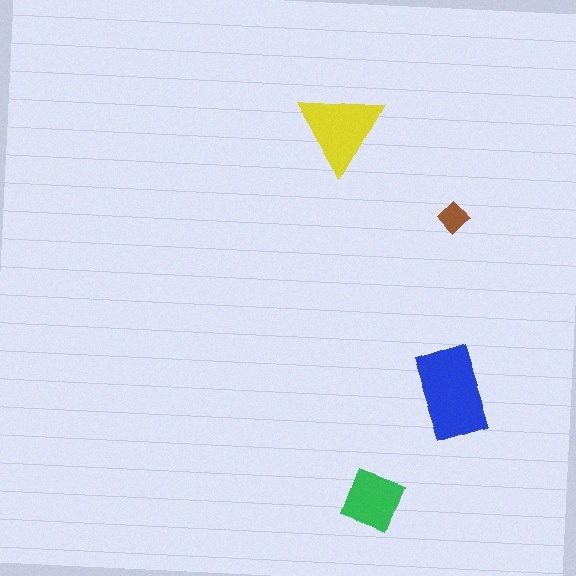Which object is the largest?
The blue rectangle.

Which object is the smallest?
The brown diamond.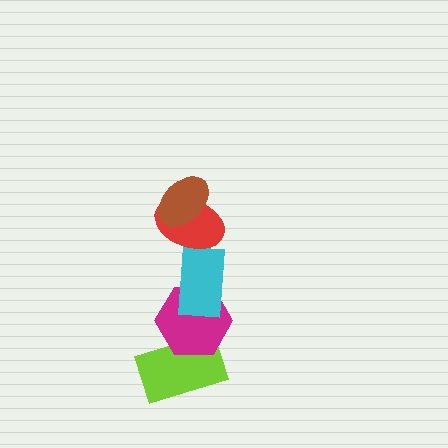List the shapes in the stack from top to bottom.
From top to bottom: the brown ellipse, the red ellipse, the cyan rectangle, the magenta hexagon, the lime rectangle.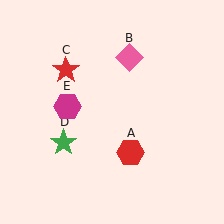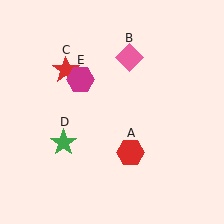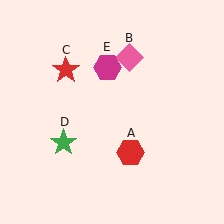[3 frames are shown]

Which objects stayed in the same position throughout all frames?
Red hexagon (object A) and pink diamond (object B) and red star (object C) and green star (object D) remained stationary.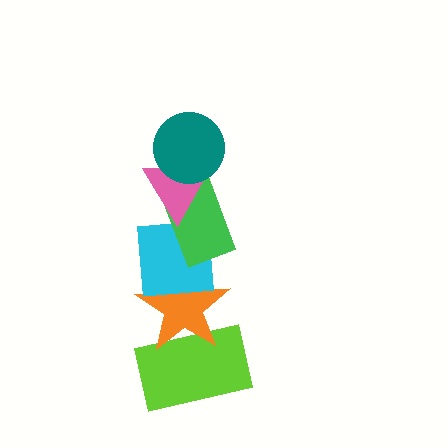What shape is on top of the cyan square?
The green rectangle is on top of the cyan square.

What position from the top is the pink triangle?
The pink triangle is 2nd from the top.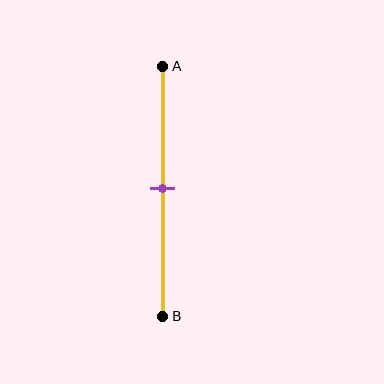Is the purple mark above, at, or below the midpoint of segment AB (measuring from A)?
The purple mark is approximately at the midpoint of segment AB.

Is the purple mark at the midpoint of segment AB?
Yes, the mark is approximately at the midpoint.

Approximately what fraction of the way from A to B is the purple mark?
The purple mark is approximately 50% of the way from A to B.